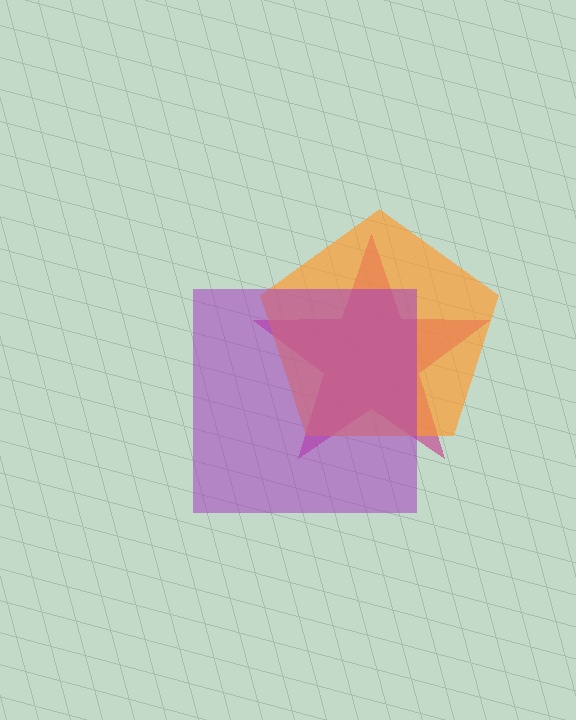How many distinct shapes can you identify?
There are 3 distinct shapes: a magenta star, an orange pentagon, a purple square.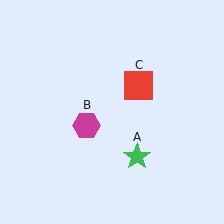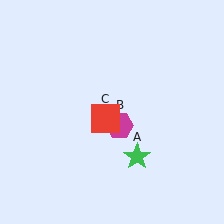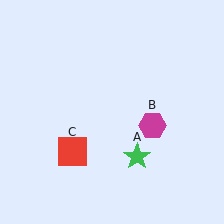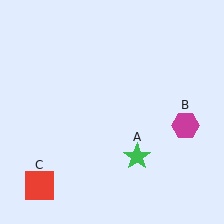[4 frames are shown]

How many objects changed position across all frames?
2 objects changed position: magenta hexagon (object B), red square (object C).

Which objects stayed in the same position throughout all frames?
Green star (object A) remained stationary.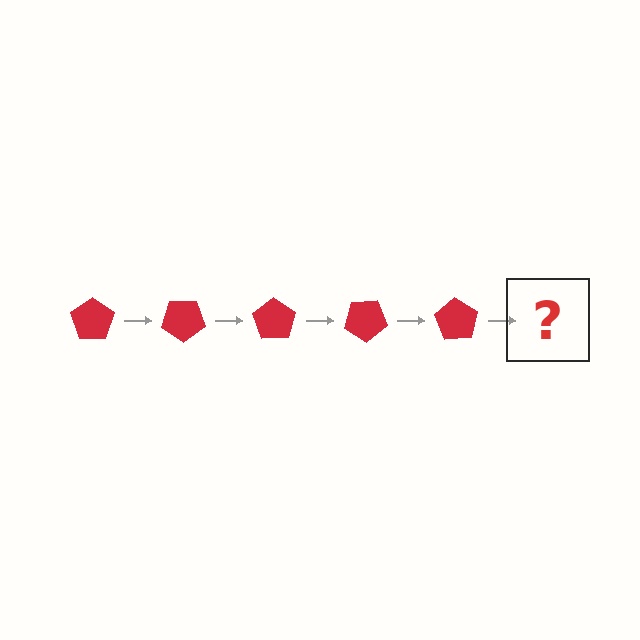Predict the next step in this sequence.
The next step is a red pentagon rotated 175 degrees.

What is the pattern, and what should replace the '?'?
The pattern is that the pentagon rotates 35 degrees each step. The '?' should be a red pentagon rotated 175 degrees.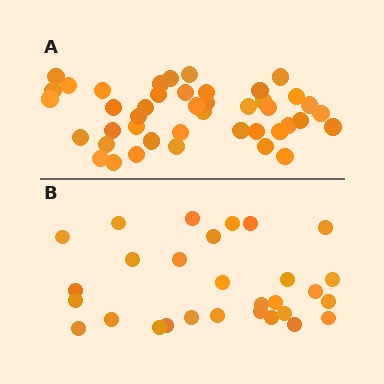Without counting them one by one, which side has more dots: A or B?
Region A (the top region) has more dots.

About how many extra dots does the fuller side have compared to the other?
Region A has approximately 15 more dots than region B.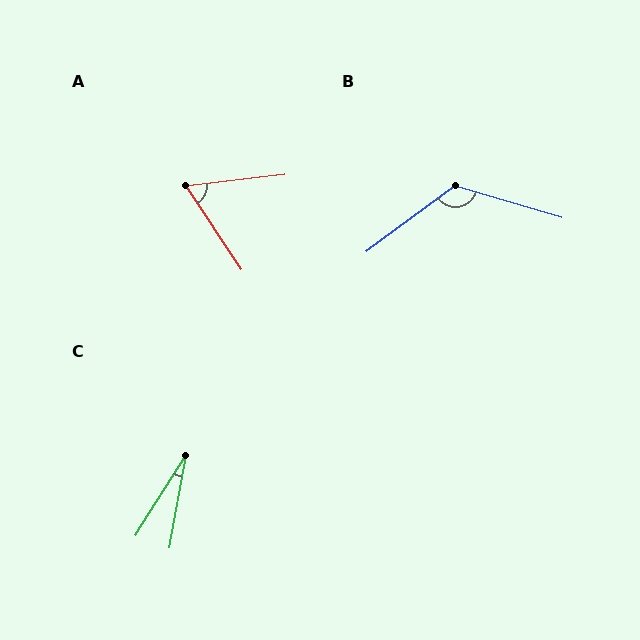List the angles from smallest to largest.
C (22°), A (63°), B (127°).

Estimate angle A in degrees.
Approximately 63 degrees.